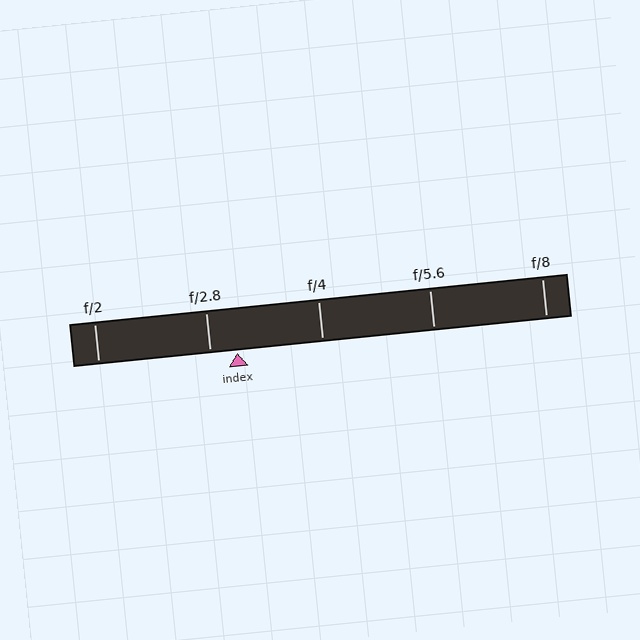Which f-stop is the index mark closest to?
The index mark is closest to f/2.8.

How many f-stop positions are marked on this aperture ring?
There are 5 f-stop positions marked.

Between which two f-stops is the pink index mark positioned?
The index mark is between f/2.8 and f/4.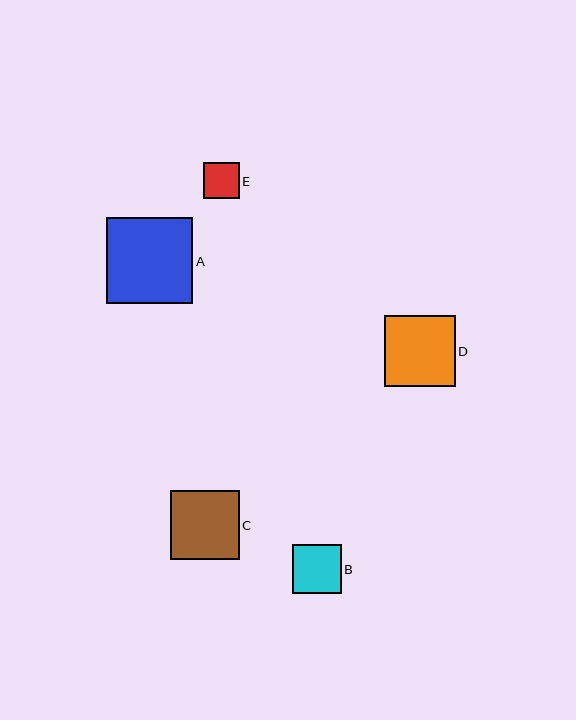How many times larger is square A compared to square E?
Square A is approximately 2.4 times the size of square E.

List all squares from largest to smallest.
From largest to smallest: A, D, C, B, E.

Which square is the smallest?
Square E is the smallest with a size of approximately 36 pixels.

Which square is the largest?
Square A is the largest with a size of approximately 86 pixels.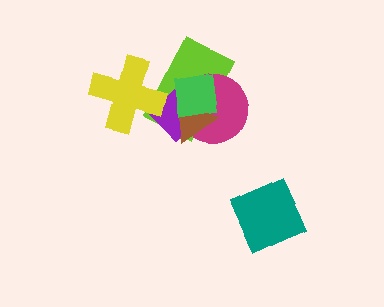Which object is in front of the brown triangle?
The green square is in front of the brown triangle.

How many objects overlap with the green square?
4 objects overlap with the green square.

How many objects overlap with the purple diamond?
5 objects overlap with the purple diamond.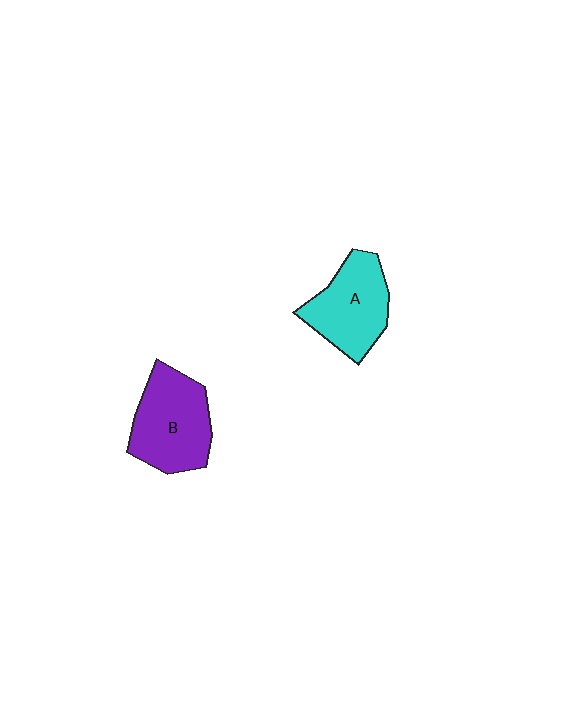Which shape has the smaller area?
Shape A (cyan).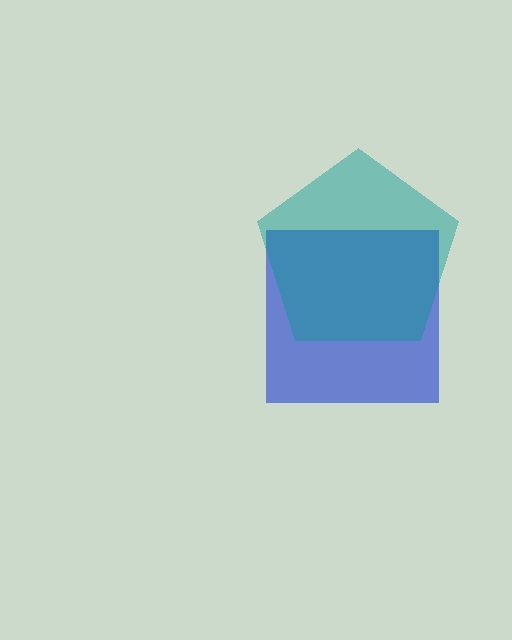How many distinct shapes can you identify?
There are 2 distinct shapes: a blue square, a teal pentagon.